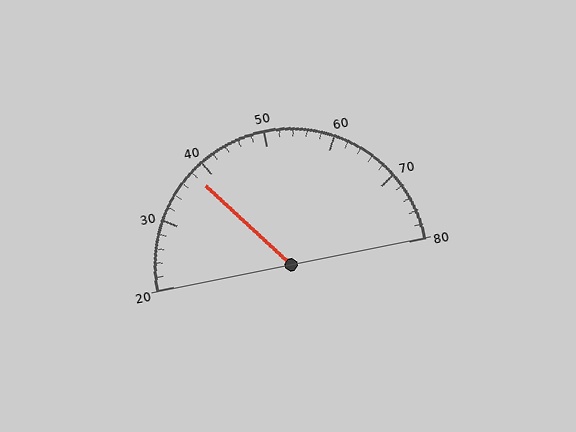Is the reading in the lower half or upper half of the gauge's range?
The reading is in the lower half of the range (20 to 80).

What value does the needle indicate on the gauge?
The needle indicates approximately 38.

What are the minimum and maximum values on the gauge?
The gauge ranges from 20 to 80.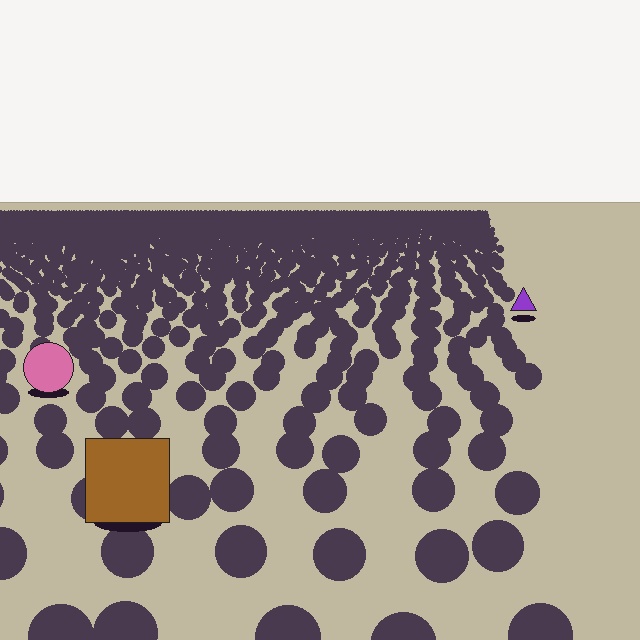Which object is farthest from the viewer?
The purple triangle is farthest from the viewer. It appears smaller and the ground texture around it is denser.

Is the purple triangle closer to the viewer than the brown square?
No. The brown square is closer — you can tell from the texture gradient: the ground texture is coarser near it.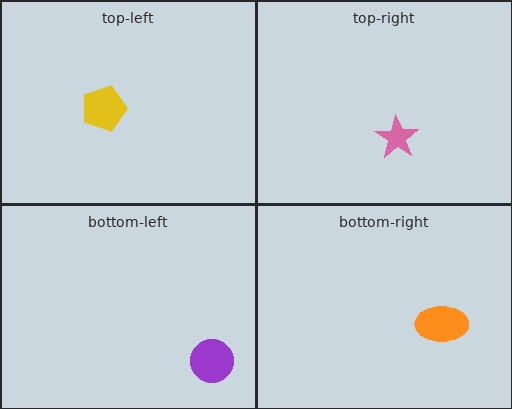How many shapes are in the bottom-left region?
1.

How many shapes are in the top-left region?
1.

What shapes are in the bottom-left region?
The purple circle.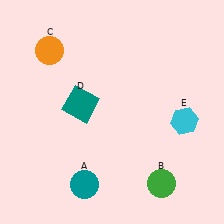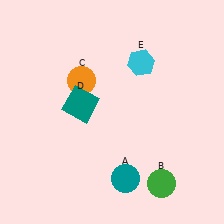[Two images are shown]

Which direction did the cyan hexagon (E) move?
The cyan hexagon (E) moved up.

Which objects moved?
The objects that moved are: the teal circle (A), the orange circle (C), the cyan hexagon (E).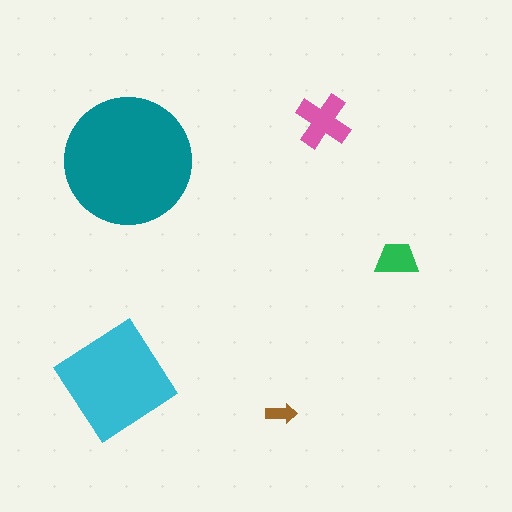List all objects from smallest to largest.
The brown arrow, the green trapezoid, the pink cross, the cyan diamond, the teal circle.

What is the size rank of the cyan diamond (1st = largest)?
2nd.